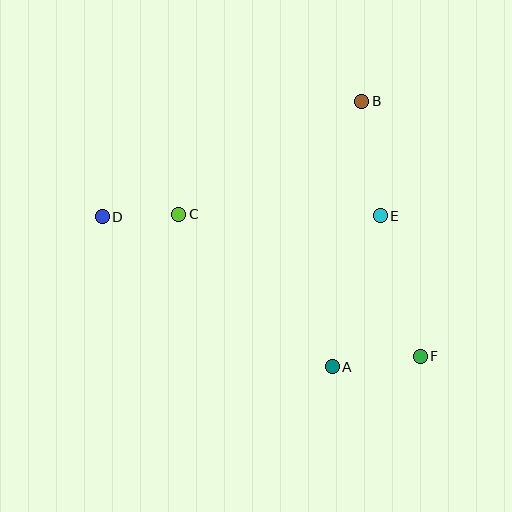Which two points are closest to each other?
Points C and D are closest to each other.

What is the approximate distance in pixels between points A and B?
The distance between A and B is approximately 267 pixels.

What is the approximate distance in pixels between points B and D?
The distance between B and D is approximately 284 pixels.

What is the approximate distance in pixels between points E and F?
The distance between E and F is approximately 146 pixels.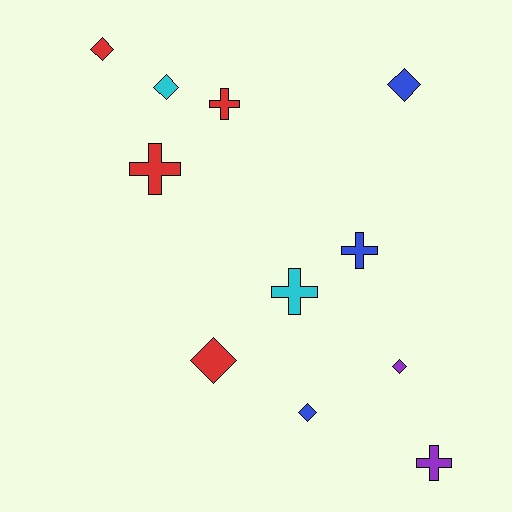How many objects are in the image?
There are 11 objects.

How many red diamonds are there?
There are 2 red diamonds.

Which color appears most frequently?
Red, with 4 objects.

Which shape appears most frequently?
Diamond, with 6 objects.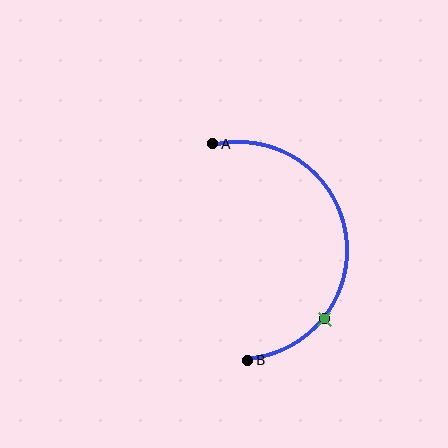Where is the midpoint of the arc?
The arc midpoint is the point on the curve farthest from the straight line joining A and B. It sits to the right of that line.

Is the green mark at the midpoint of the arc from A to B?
No. The green mark lies on the arc but is closer to endpoint B. The arc midpoint would be at the point on the curve equidistant along the arc from both A and B.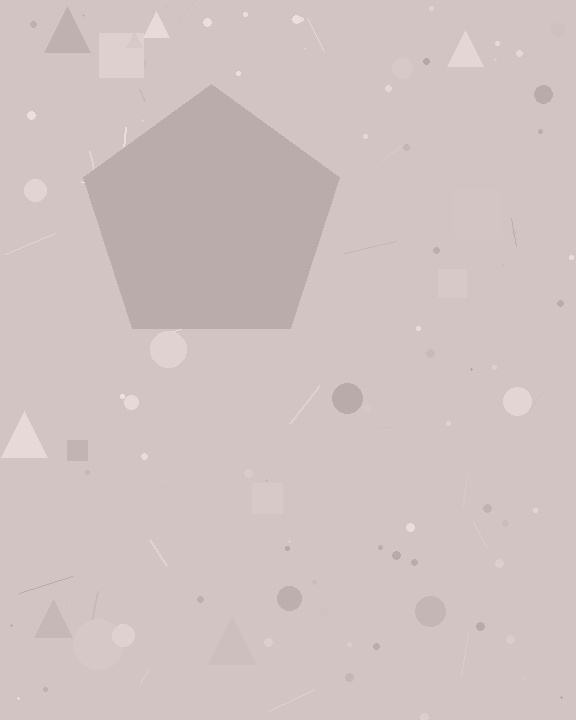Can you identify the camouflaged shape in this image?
The camouflaged shape is a pentagon.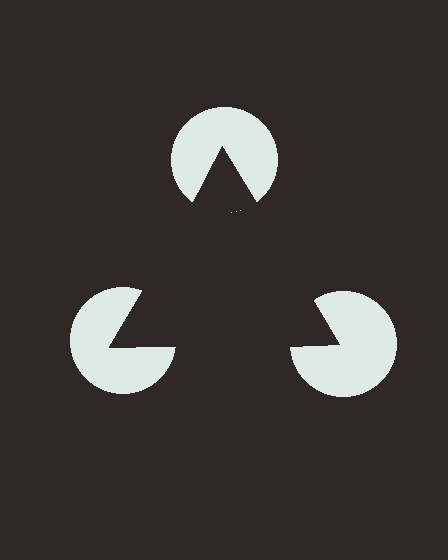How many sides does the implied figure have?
3 sides.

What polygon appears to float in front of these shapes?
An illusory triangle — its edges are inferred from the aligned wedge cuts in the pac-man discs, not physically drawn.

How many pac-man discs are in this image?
There are 3 — one at each vertex of the illusory triangle.